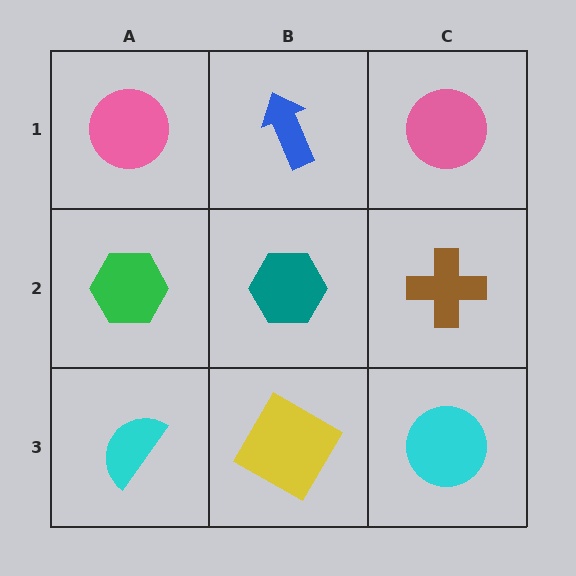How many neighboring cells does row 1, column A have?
2.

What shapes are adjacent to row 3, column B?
A teal hexagon (row 2, column B), a cyan semicircle (row 3, column A), a cyan circle (row 3, column C).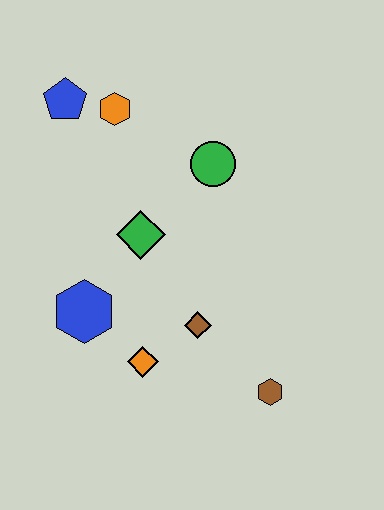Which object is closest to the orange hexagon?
The blue pentagon is closest to the orange hexagon.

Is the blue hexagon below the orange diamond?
No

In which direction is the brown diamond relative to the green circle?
The brown diamond is below the green circle.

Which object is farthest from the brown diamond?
The blue pentagon is farthest from the brown diamond.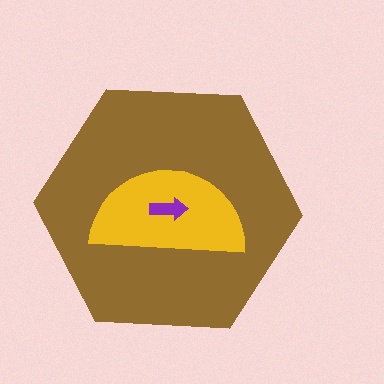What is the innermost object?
The purple arrow.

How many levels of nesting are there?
3.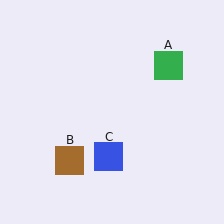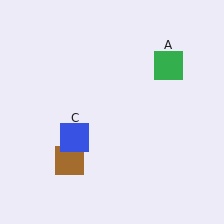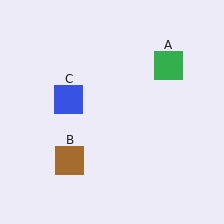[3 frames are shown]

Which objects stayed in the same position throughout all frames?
Green square (object A) and brown square (object B) remained stationary.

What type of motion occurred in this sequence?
The blue square (object C) rotated clockwise around the center of the scene.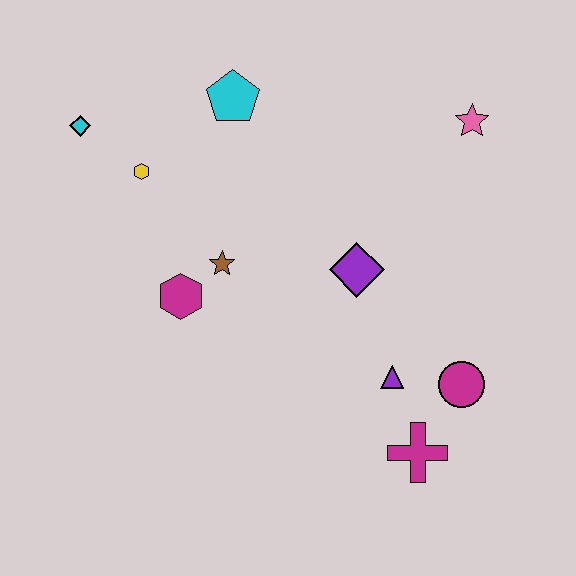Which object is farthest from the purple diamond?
The cyan diamond is farthest from the purple diamond.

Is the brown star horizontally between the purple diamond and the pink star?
No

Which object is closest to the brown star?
The magenta hexagon is closest to the brown star.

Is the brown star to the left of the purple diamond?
Yes